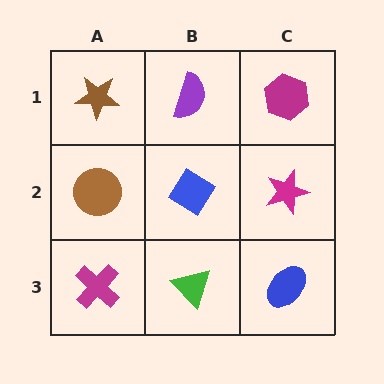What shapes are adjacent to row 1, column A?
A brown circle (row 2, column A), a purple semicircle (row 1, column B).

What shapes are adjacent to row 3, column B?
A blue diamond (row 2, column B), a magenta cross (row 3, column A), a blue ellipse (row 3, column C).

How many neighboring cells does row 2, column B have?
4.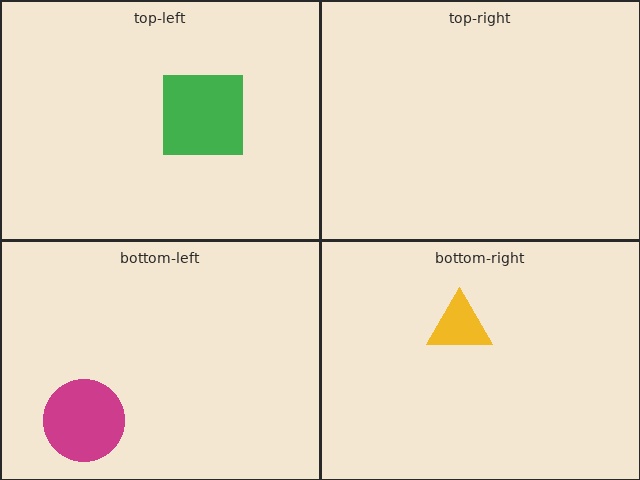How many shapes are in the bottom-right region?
1.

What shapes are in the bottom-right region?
The yellow triangle.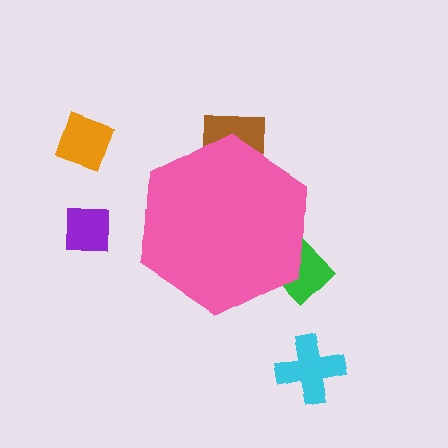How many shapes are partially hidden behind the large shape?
2 shapes are partially hidden.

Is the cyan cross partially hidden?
No, the cyan cross is fully visible.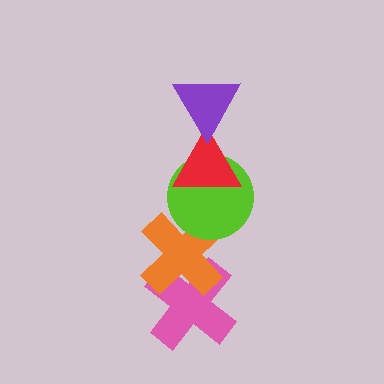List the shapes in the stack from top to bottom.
From top to bottom: the purple triangle, the red triangle, the lime circle, the orange cross, the pink cross.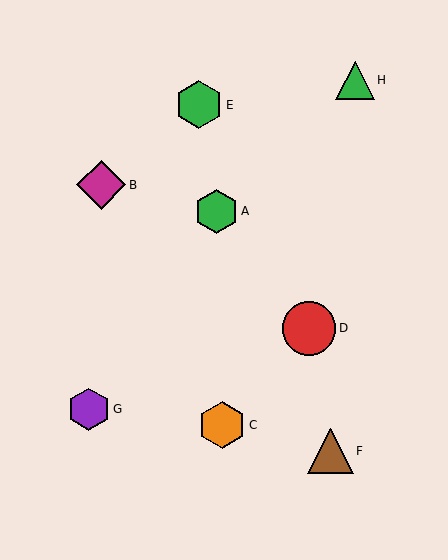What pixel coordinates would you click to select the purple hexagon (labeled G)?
Click at (89, 409) to select the purple hexagon G.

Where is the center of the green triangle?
The center of the green triangle is at (355, 80).